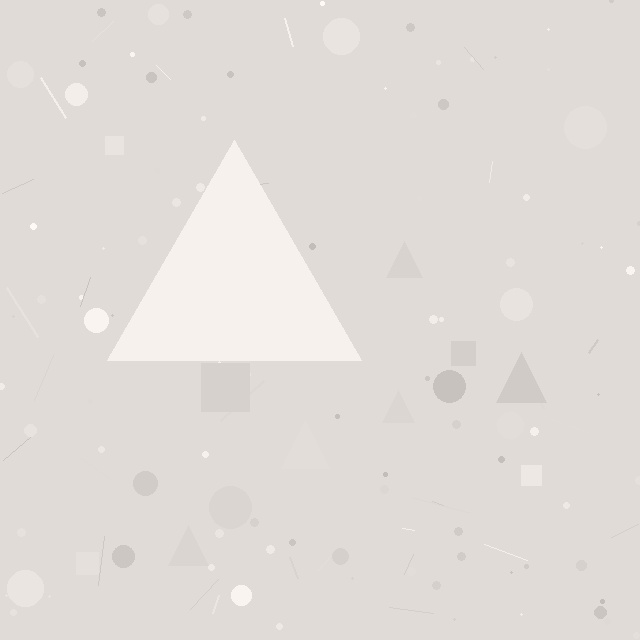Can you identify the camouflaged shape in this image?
The camouflaged shape is a triangle.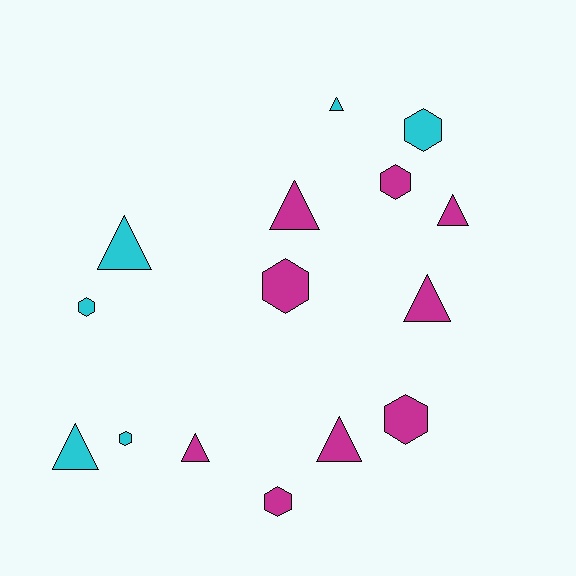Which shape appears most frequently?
Triangle, with 8 objects.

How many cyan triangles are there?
There are 3 cyan triangles.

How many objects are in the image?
There are 15 objects.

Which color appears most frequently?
Magenta, with 9 objects.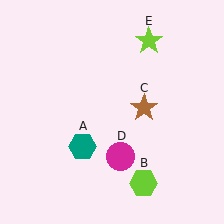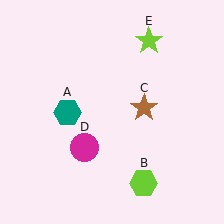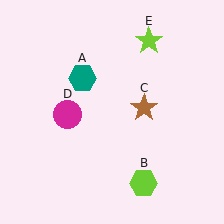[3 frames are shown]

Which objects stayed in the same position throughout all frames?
Lime hexagon (object B) and brown star (object C) and lime star (object E) remained stationary.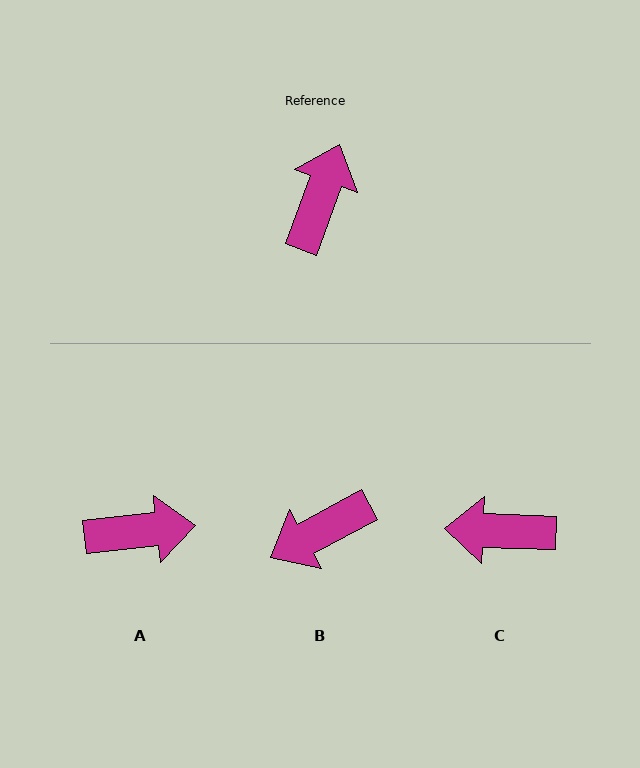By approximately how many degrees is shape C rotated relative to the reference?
Approximately 108 degrees counter-clockwise.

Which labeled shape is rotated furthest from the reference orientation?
B, about 139 degrees away.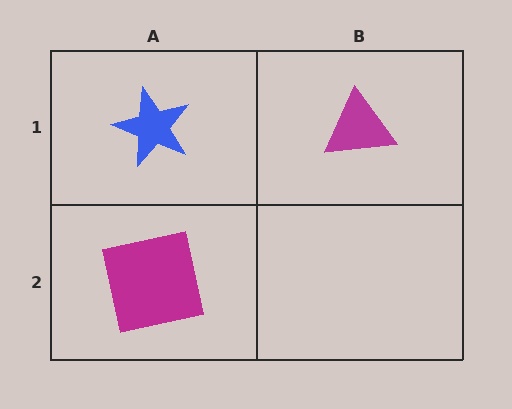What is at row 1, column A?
A blue star.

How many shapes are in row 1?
2 shapes.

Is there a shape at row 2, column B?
No, that cell is empty.